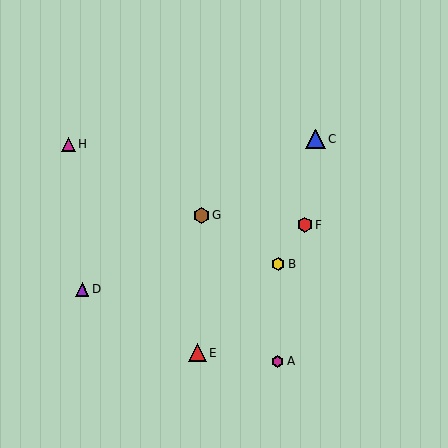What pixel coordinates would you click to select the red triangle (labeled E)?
Click at (198, 353) to select the red triangle E.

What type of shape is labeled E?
Shape E is a red triangle.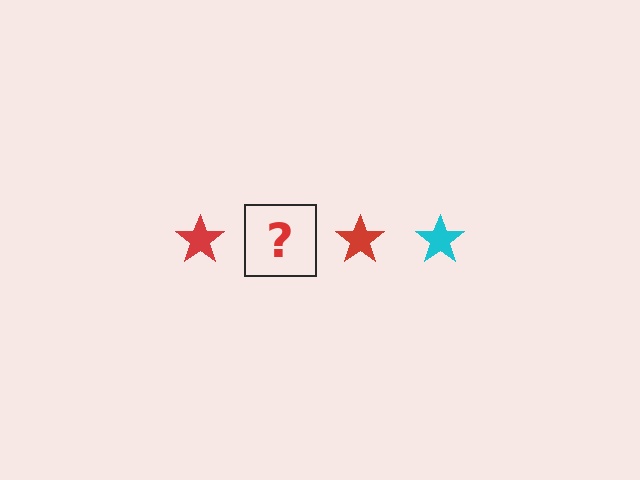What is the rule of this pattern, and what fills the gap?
The rule is that the pattern cycles through red, cyan stars. The gap should be filled with a cyan star.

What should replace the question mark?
The question mark should be replaced with a cyan star.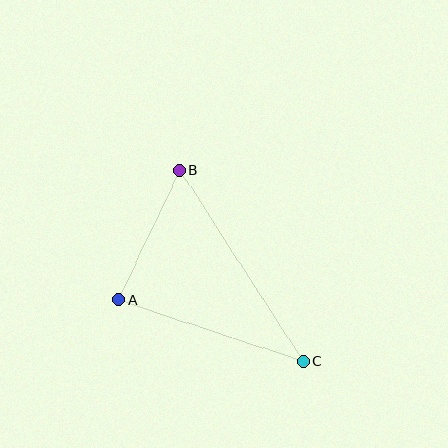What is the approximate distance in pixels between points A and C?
The distance between A and C is approximately 194 pixels.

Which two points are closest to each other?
Points A and B are closest to each other.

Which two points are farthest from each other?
Points B and C are farthest from each other.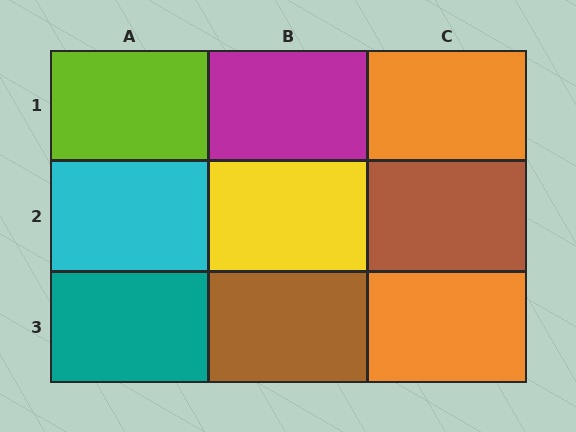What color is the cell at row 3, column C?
Orange.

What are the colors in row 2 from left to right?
Cyan, yellow, brown.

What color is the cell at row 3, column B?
Brown.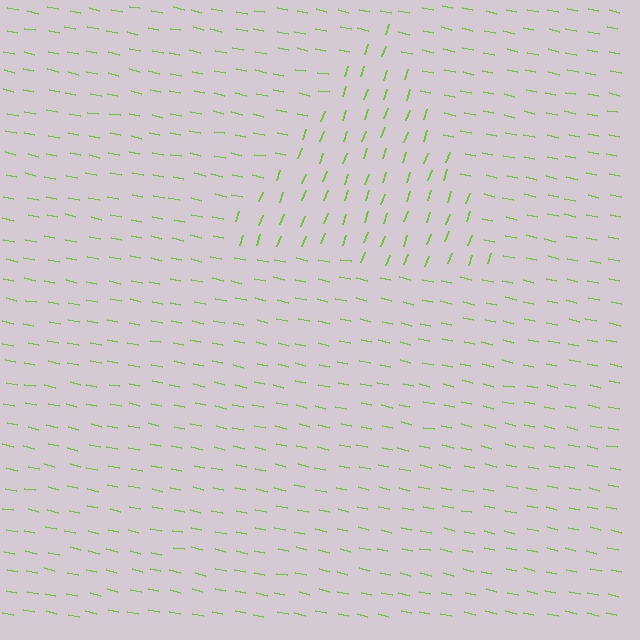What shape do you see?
I see a triangle.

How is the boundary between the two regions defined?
The boundary is defined purely by a change in line orientation (approximately 83 degrees difference). All lines are the same color and thickness.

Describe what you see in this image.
The image is filled with small lime line segments. A triangle region in the image has lines oriented differently from the surrounding lines, creating a visible texture boundary.